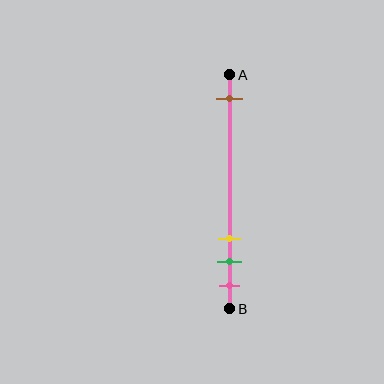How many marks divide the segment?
There are 4 marks dividing the segment.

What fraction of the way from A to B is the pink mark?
The pink mark is approximately 90% (0.9) of the way from A to B.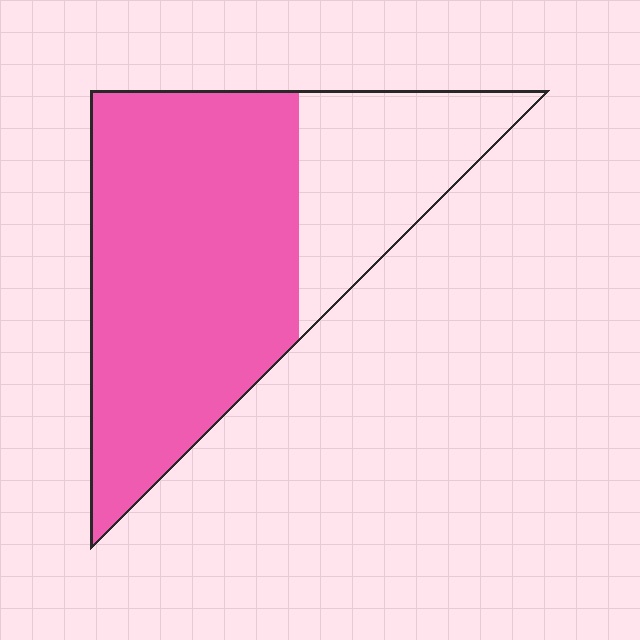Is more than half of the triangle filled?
Yes.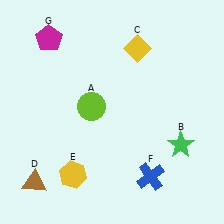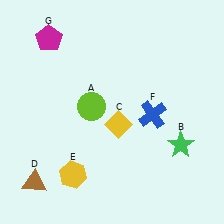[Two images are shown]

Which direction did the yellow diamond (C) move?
The yellow diamond (C) moved down.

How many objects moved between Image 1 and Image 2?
2 objects moved between the two images.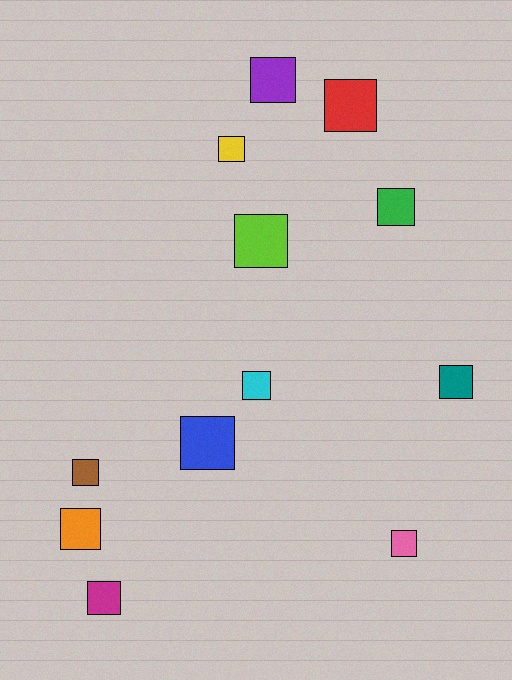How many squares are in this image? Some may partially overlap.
There are 12 squares.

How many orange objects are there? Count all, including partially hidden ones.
There is 1 orange object.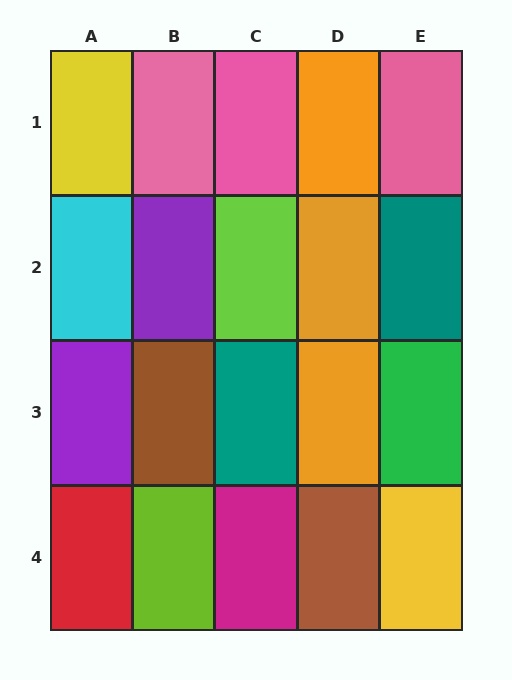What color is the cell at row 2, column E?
Teal.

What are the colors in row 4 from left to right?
Red, lime, magenta, brown, yellow.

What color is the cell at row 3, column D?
Orange.